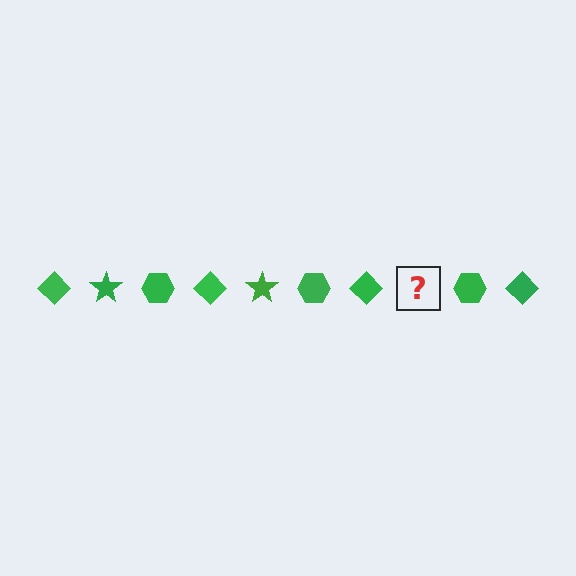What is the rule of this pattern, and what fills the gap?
The rule is that the pattern cycles through diamond, star, hexagon shapes in green. The gap should be filled with a green star.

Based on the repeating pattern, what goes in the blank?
The blank should be a green star.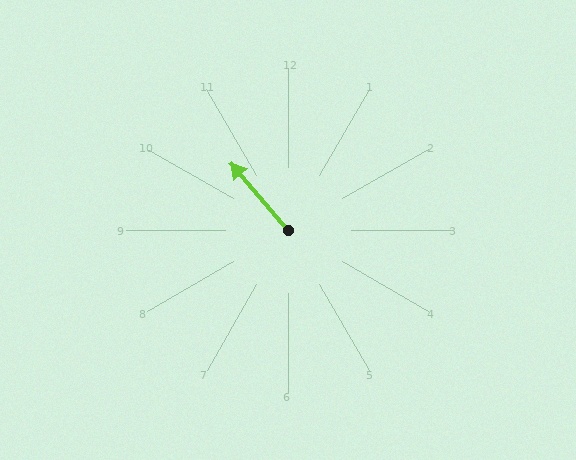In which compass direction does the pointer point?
Northwest.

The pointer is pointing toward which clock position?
Roughly 11 o'clock.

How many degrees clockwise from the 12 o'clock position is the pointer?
Approximately 320 degrees.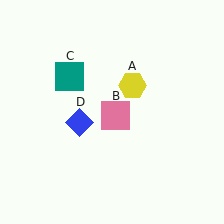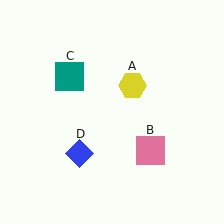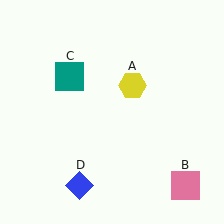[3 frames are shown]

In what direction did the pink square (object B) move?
The pink square (object B) moved down and to the right.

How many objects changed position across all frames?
2 objects changed position: pink square (object B), blue diamond (object D).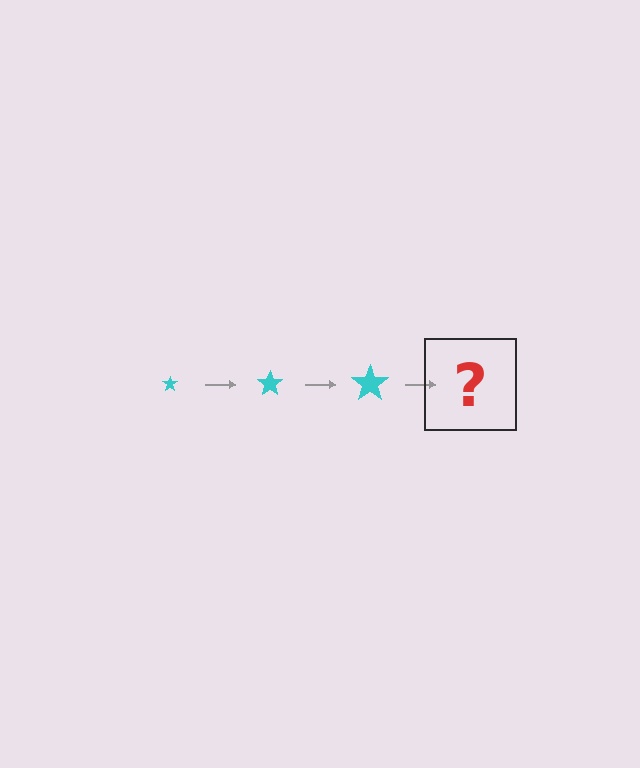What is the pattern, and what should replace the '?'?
The pattern is that the star gets progressively larger each step. The '?' should be a cyan star, larger than the previous one.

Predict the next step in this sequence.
The next step is a cyan star, larger than the previous one.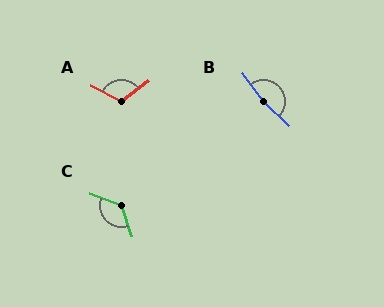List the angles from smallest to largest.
A (114°), C (129°), B (169°).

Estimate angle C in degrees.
Approximately 129 degrees.